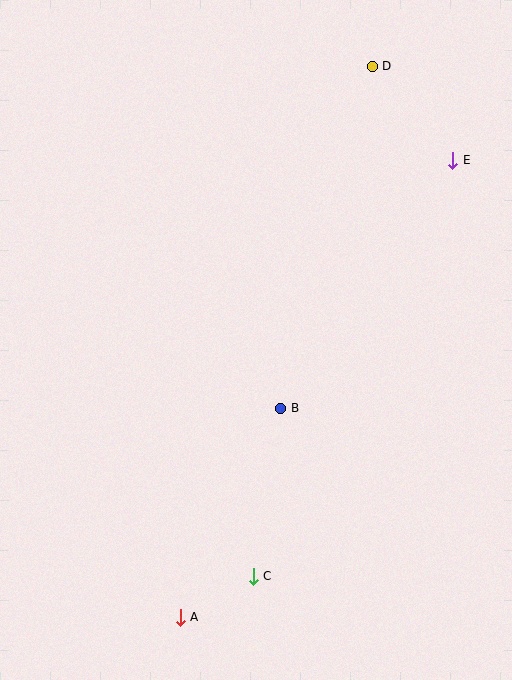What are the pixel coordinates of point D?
Point D is at (372, 66).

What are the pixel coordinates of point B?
Point B is at (281, 408).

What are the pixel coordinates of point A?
Point A is at (180, 617).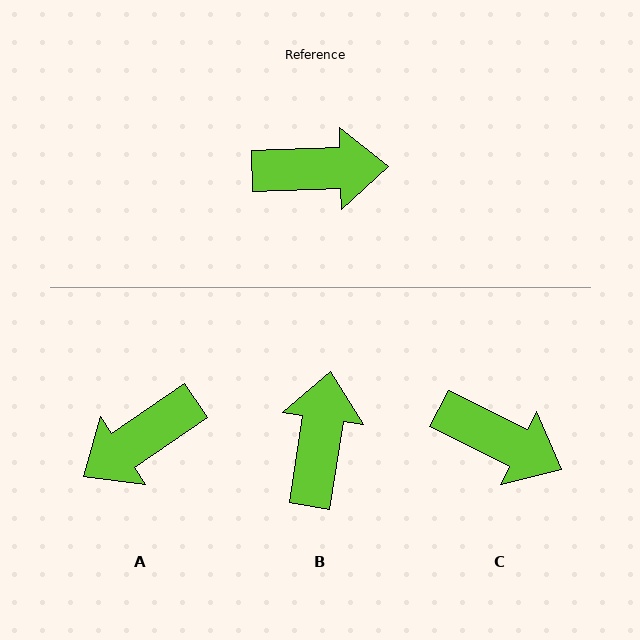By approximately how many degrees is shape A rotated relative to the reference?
Approximately 147 degrees clockwise.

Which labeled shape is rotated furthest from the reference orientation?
A, about 147 degrees away.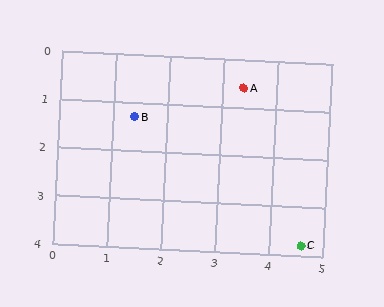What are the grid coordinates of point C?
Point C is at approximately (4.6, 3.8).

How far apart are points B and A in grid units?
Points B and A are about 2.1 grid units apart.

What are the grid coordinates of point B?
Point B is at approximately (1.4, 1.3).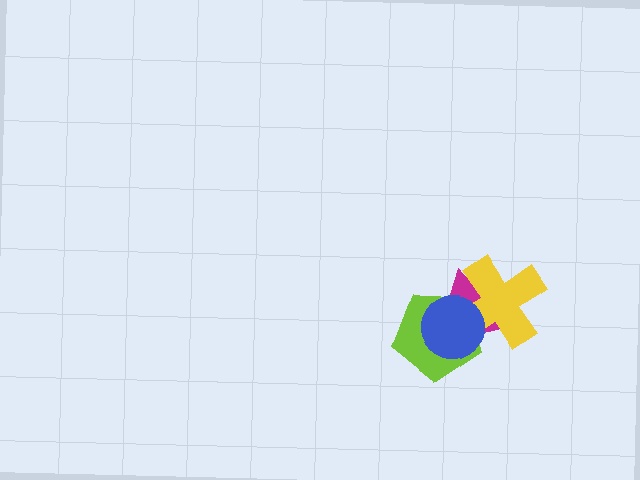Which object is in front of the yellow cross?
The blue circle is in front of the yellow cross.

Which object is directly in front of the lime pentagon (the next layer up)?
The magenta triangle is directly in front of the lime pentagon.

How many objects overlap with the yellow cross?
3 objects overlap with the yellow cross.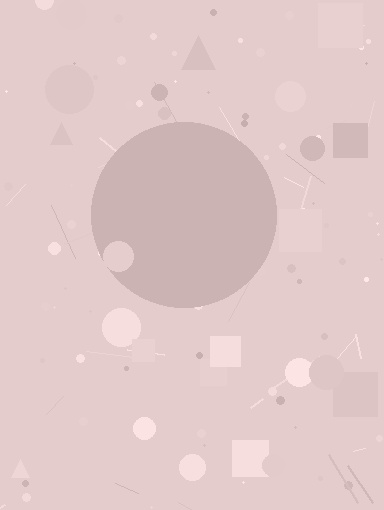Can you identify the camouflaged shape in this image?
The camouflaged shape is a circle.